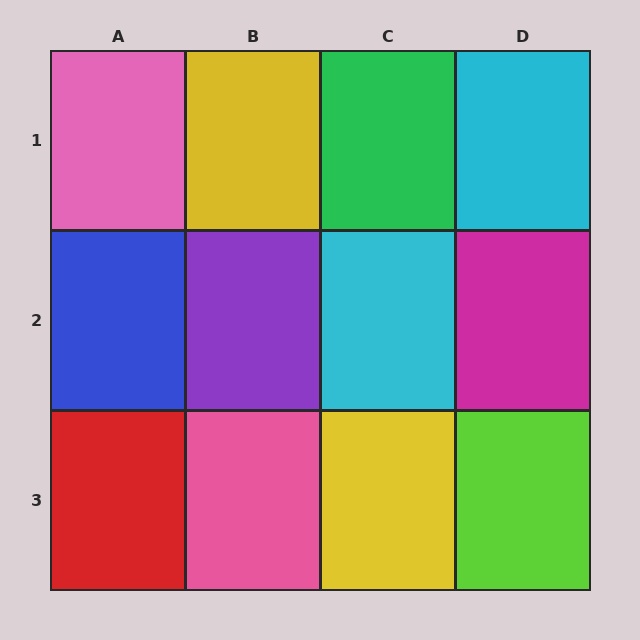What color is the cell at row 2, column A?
Blue.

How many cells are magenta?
1 cell is magenta.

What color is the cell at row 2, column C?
Cyan.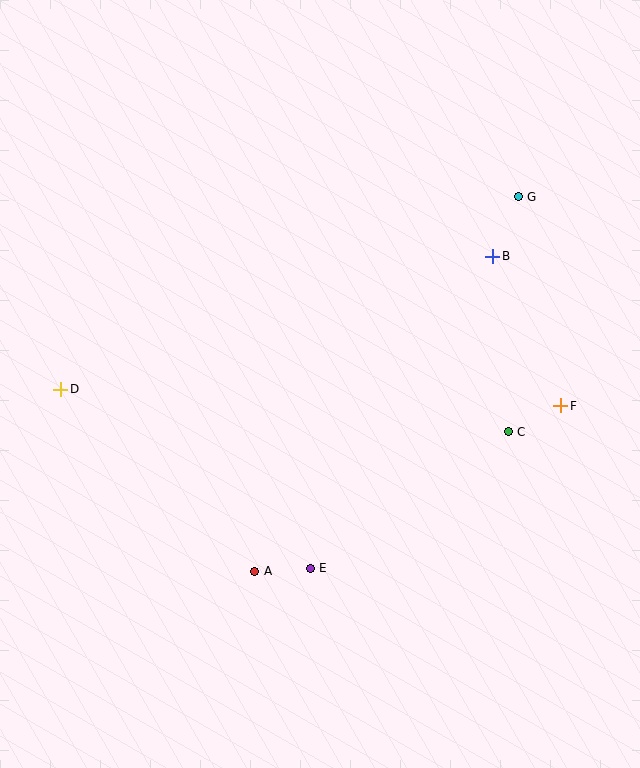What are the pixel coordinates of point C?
Point C is at (508, 432).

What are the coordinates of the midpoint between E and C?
The midpoint between E and C is at (409, 500).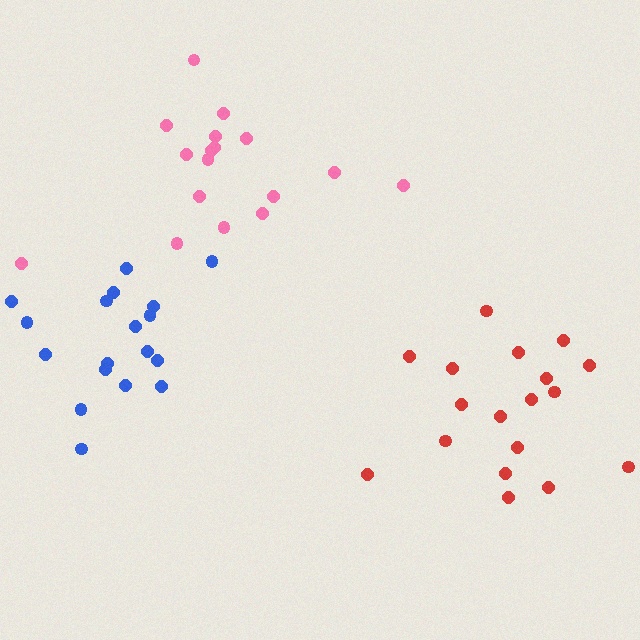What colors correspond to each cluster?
The clusters are colored: red, blue, pink.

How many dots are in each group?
Group 1: 18 dots, Group 2: 18 dots, Group 3: 17 dots (53 total).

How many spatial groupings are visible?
There are 3 spatial groupings.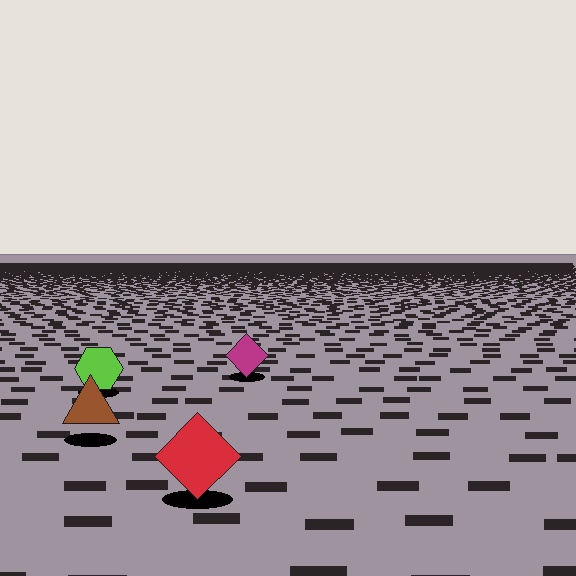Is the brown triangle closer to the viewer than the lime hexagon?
Yes. The brown triangle is closer — you can tell from the texture gradient: the ground texture is coarser near it.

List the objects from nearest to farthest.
From nearest to farthest: the red diamond, the brown triangle, the lime hexagon, the magenta diamond.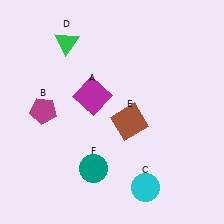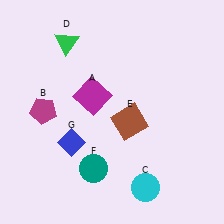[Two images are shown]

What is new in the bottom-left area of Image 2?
A blue diamond (G) was added in the bottom-left area of Image 2.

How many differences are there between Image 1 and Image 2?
There is 1 difference between the two images.